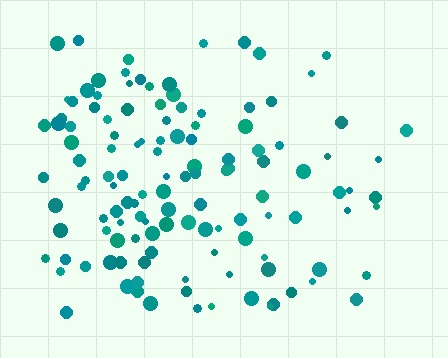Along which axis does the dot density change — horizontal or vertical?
Horizontal.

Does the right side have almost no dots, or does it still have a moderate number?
Still a moderate number, just noticeably fewer than the left.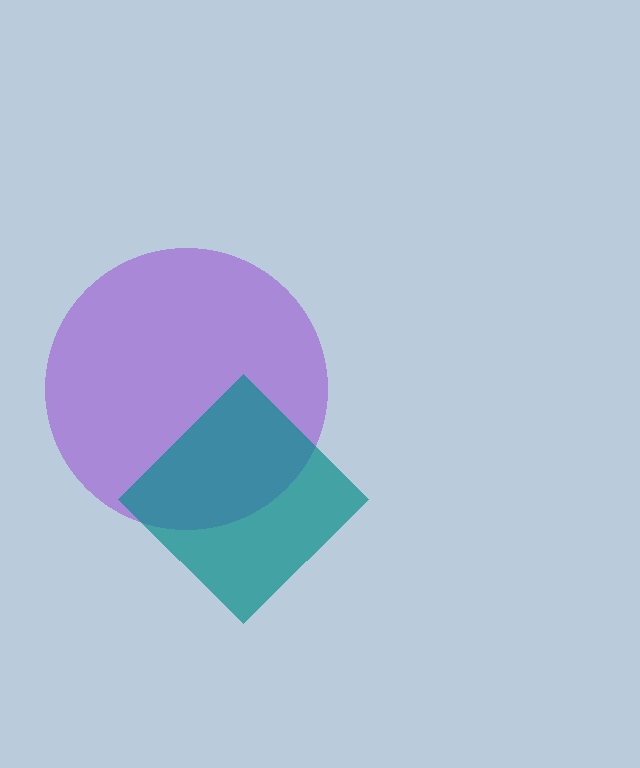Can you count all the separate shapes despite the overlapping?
Yes, there are 2 separate shapes.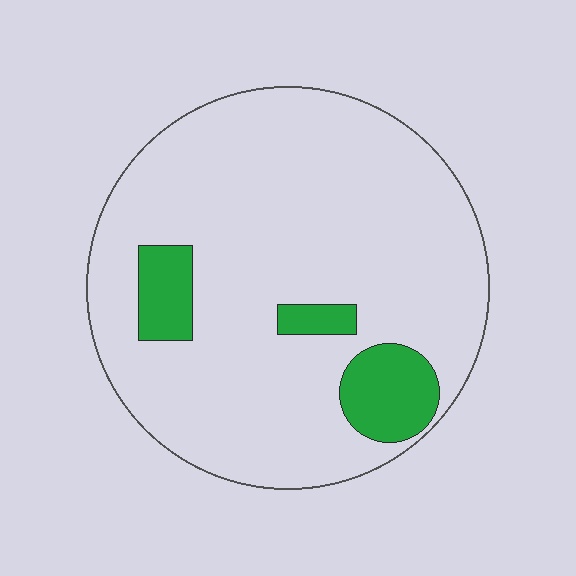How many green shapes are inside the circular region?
3.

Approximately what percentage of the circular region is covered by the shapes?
Approximately 10%.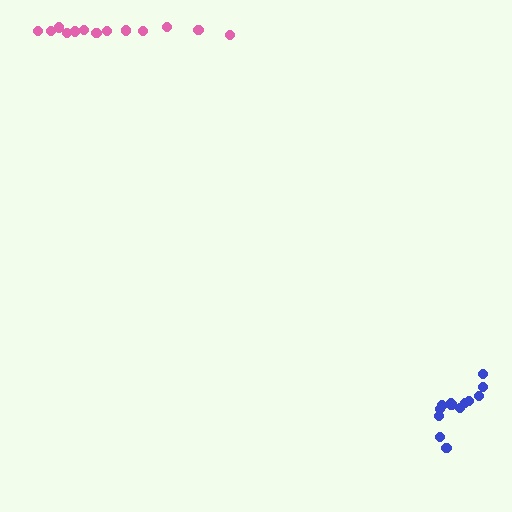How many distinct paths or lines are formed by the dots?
There are 2 distinct paths.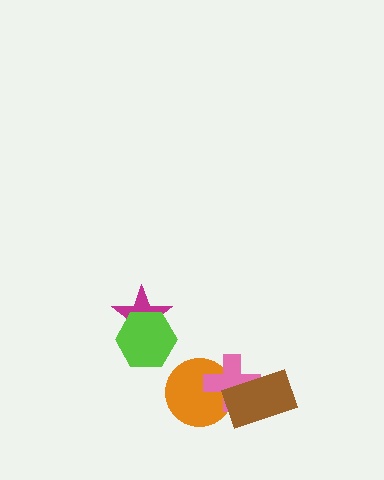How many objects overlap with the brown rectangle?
2 objects overlap with the brown rectangle.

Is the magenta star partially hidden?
Yes, it is partially covered by another shape.